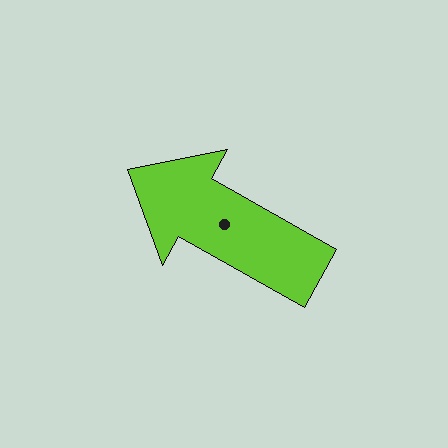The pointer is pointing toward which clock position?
Roughly 10 o'clock.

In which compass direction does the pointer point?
Northwest.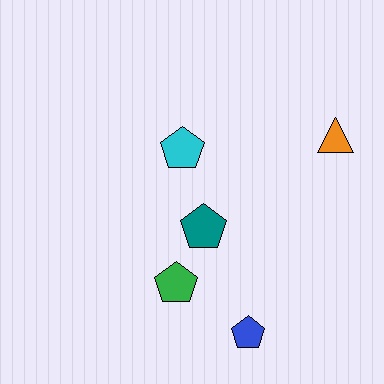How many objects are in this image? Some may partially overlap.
There are 5 objects.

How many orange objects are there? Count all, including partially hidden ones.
There is 1 orange object.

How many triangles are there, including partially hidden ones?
There is 1 triangle.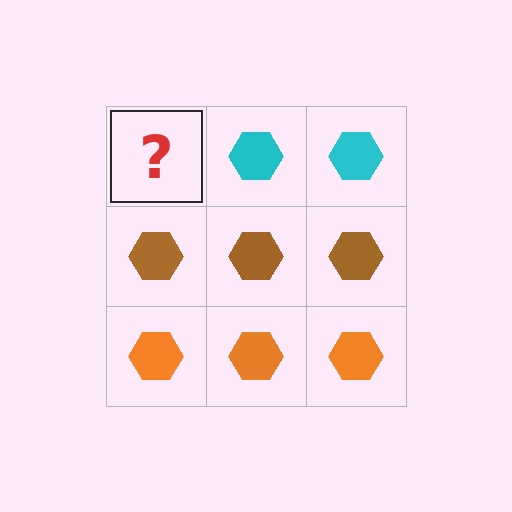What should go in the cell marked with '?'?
The missing cell should contain a cyan hexagon.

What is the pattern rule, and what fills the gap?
The rule is that each row has a consistent color. The gap should be filled with a cyan hexagon.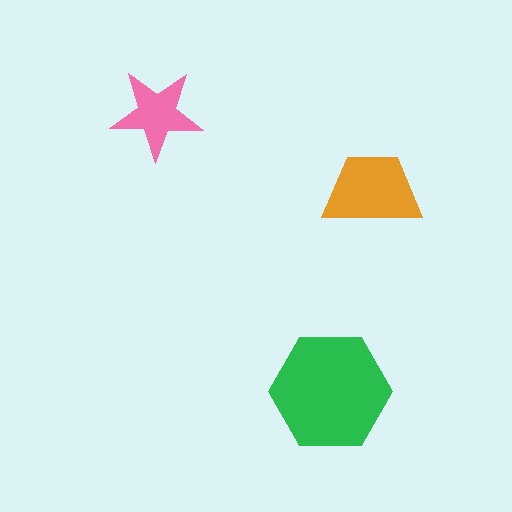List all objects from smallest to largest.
The pink star, the orange trapezoid, the green hexagon.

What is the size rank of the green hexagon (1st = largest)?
1st.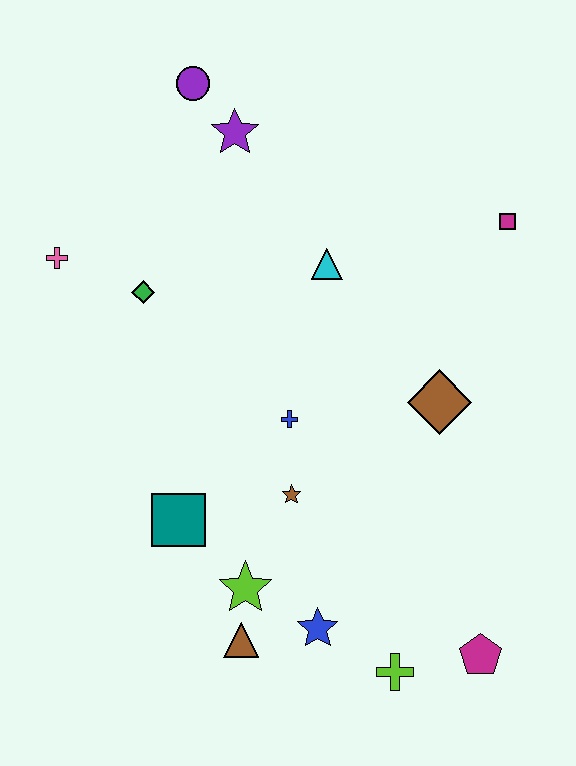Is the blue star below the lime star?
Yes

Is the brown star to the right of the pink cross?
Yes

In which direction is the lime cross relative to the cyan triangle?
The lime cross is below the cyan triangle.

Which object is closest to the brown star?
The blue cross is closest to the brown star.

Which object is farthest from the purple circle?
The magenta pentagon is farthest from the purple circle.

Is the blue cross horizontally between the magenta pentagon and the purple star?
Yes